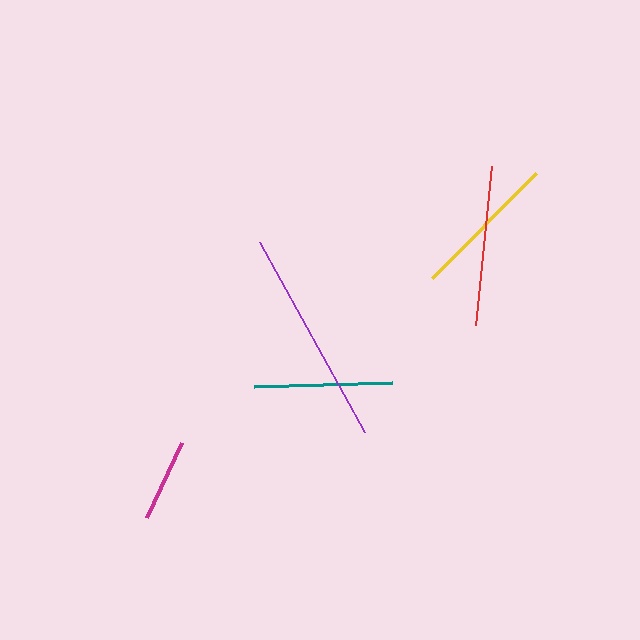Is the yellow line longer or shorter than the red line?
The red line is longer than the yellow line.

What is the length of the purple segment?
The purple segment is approximately 217 pixels long.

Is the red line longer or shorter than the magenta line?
The red line is longer than the magenta line.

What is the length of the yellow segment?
The yellow segment is approximately 148 pixels long.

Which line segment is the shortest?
The magenta line is the shortest at approximately 83 pixels.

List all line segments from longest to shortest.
From longest to shortest: purple, red, yellow, teal, magenta.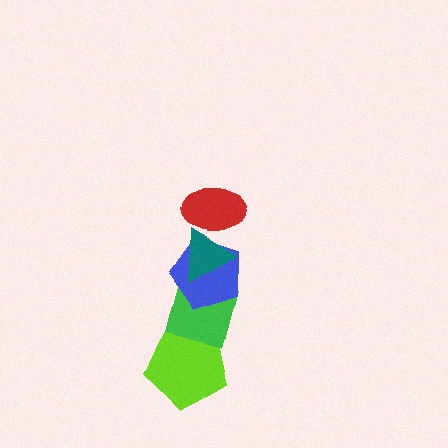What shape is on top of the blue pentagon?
The teal triangle is on top of the blue pentagon.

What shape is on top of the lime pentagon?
The green square is on top of the lime pentagon.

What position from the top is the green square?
The green square is 4th from the top.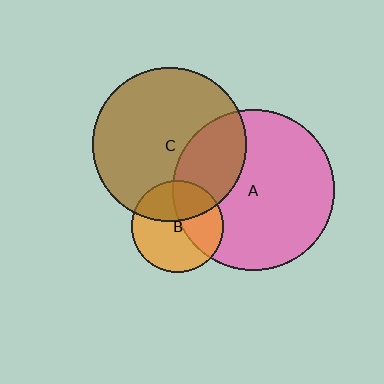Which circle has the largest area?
Circle A (pink).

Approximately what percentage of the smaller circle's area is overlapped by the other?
Approximately 40%.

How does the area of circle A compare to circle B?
Approximately 3.1 times.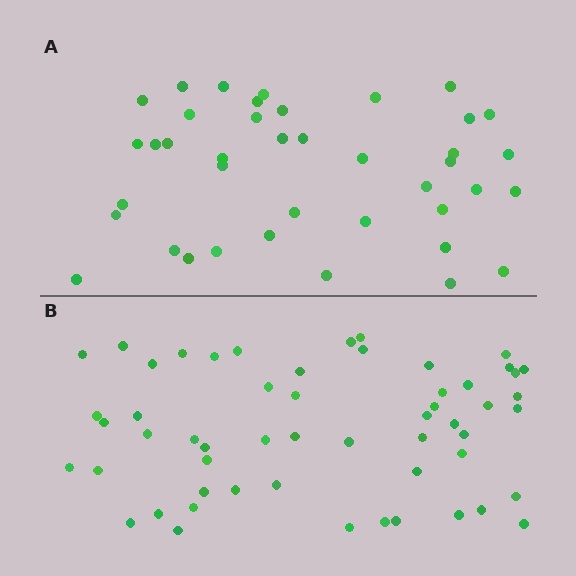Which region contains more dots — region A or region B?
Region B (the bottom region) has more dots.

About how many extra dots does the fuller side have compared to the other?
Region B has approximately 15 more dots than region A.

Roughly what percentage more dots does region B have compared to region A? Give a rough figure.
About 40% more.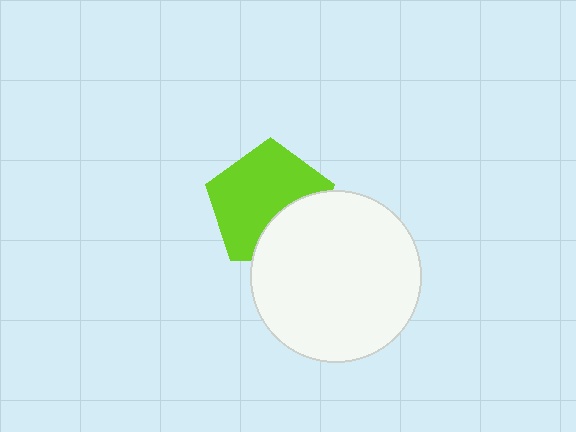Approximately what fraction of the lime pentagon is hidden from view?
Roughly 32% of the lime pentagon is hidden behind the white circle.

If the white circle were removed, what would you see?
You would see the complete lime pentagon.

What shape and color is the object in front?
The object in front is a white circle.